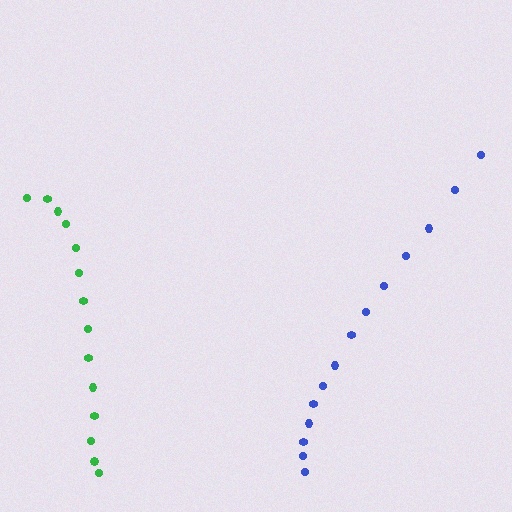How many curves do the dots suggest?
There are 2 distinct paths.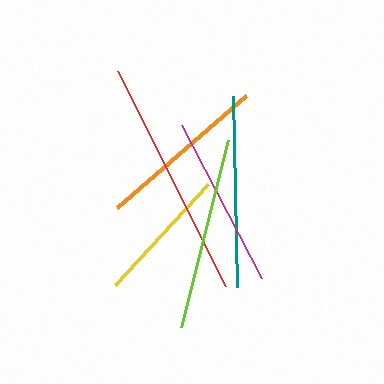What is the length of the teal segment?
The teal segment is approximately 191 pixels long.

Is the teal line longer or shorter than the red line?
The red line is longer than the teal line.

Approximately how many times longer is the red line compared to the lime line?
The red line is approximately 1.2 times the length of the lime line.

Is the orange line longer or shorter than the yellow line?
The orange line is longer than the yellow line.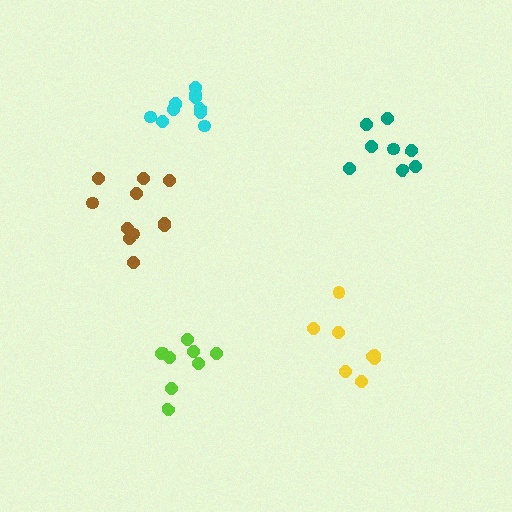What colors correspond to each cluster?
The clusters are colored: cyan, yellow, teal, brown, lime.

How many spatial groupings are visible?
There are 5 spatial groupings.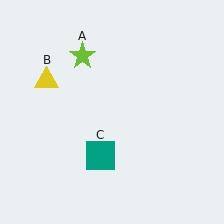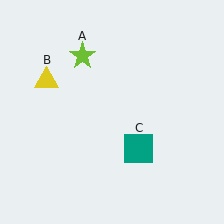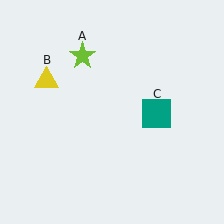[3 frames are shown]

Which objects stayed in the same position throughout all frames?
Lime star (object A) and yellow triangle (object B) remained stationary.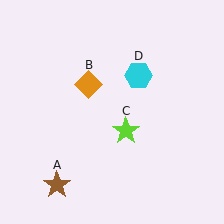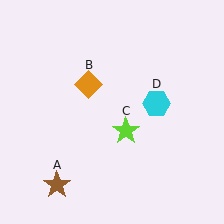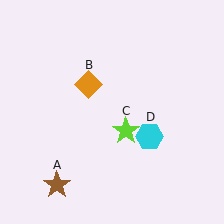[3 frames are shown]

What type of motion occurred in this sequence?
The cyan hexagon (object D) rotated clockwise around the center of the scene.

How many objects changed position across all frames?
1 object changed position: cyan hexagon (object D).